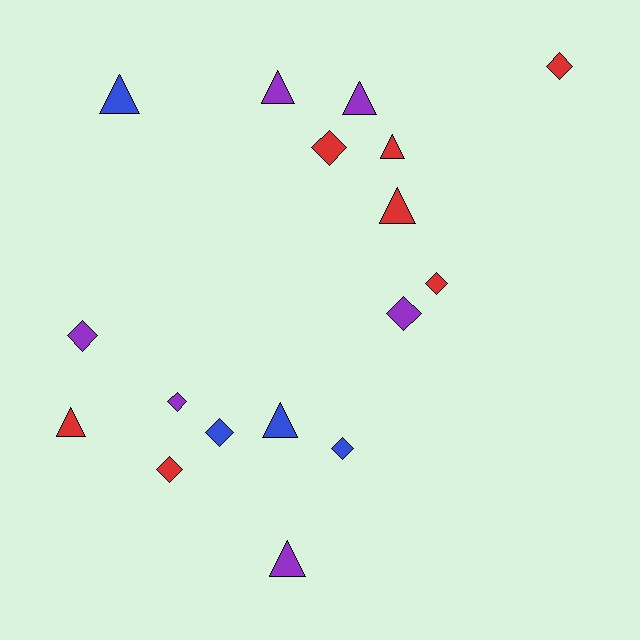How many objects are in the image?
There are 17 objects.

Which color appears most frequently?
Red, with 7 objects.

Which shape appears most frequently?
Diamond, with 9 objects.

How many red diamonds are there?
There are 4 red diamonds.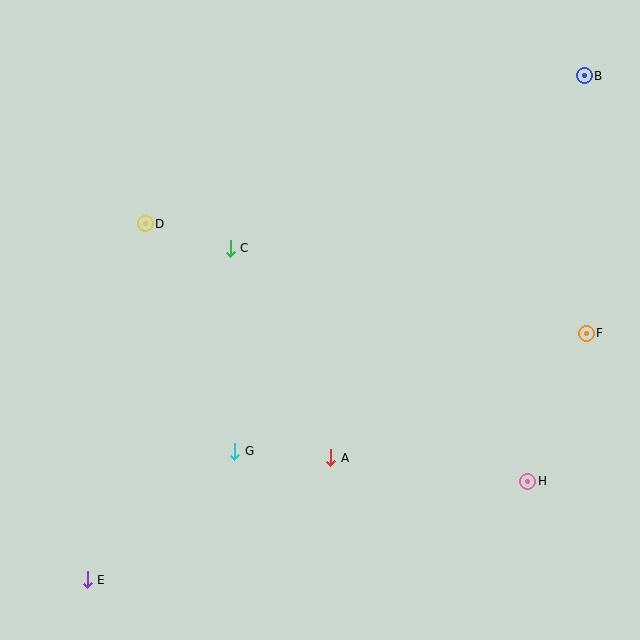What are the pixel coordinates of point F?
Point F is at (586, 333).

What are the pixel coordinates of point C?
Point C is at (230, 248).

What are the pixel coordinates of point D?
Point D is at (145, 224).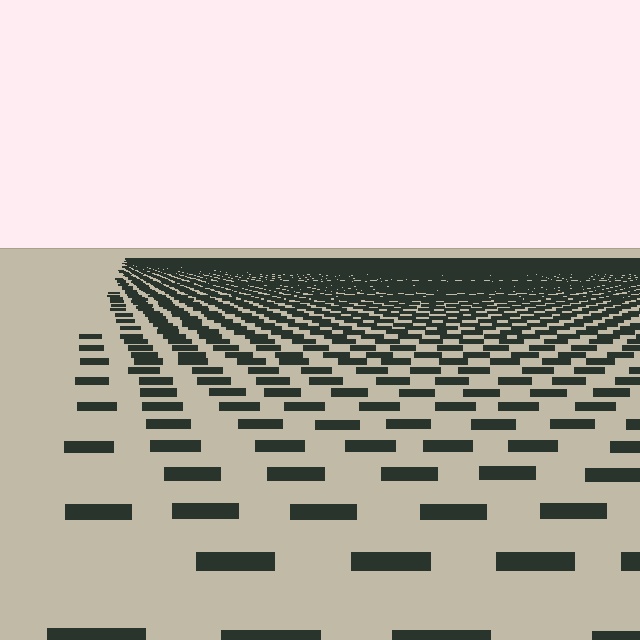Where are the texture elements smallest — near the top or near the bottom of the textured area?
Near the top.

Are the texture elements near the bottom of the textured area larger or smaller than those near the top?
Larger. Near the bottom, elements are closer to the viewer and appear at a bigger on-screen size.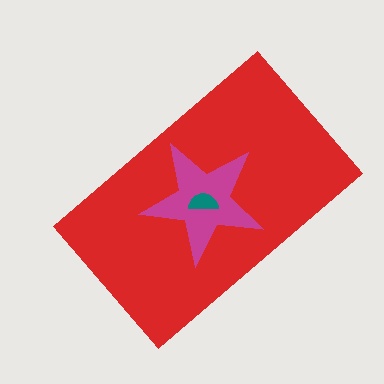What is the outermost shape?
The red rectangle.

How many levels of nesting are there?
3.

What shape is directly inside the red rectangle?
The magenta star.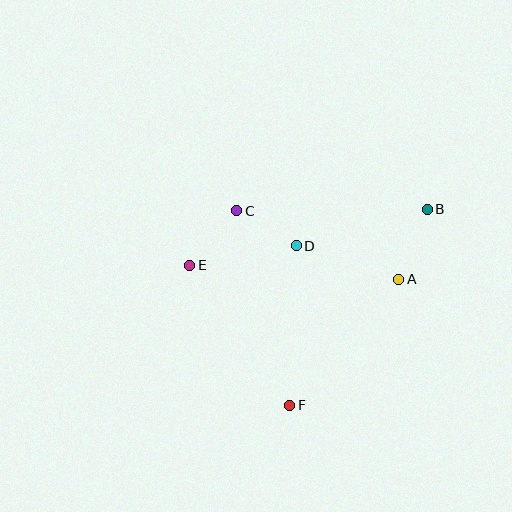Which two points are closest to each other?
Points C and D are closest to each other.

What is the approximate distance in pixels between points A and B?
The distance between A and B is approximately 75 pixels.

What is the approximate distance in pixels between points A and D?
The distance between A and D is approximately 108 pixels.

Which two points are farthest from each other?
Points B and E are farthest from each other.